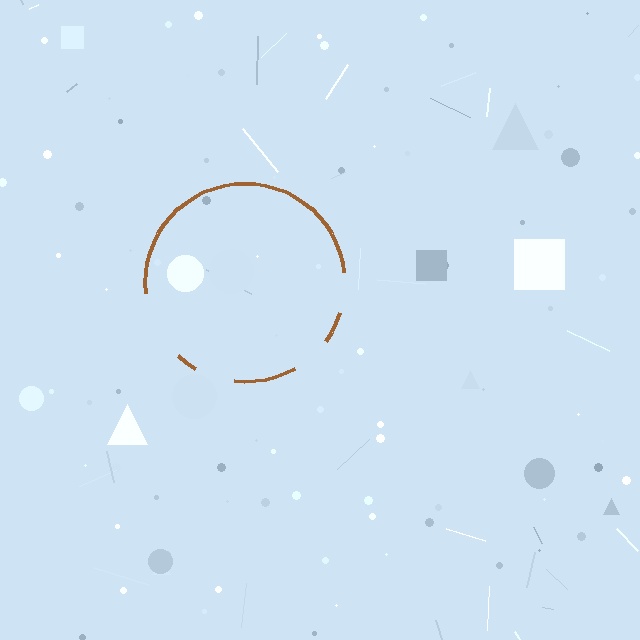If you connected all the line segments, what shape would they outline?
They would outline a circle.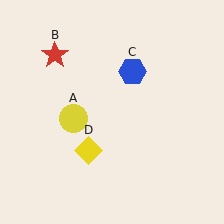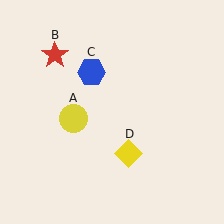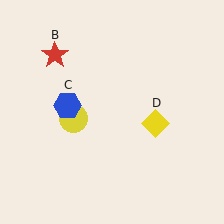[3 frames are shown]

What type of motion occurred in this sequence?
The blue hexagon (object C), yellow diamond (object D) rotated counterclockwise around the center of the scene.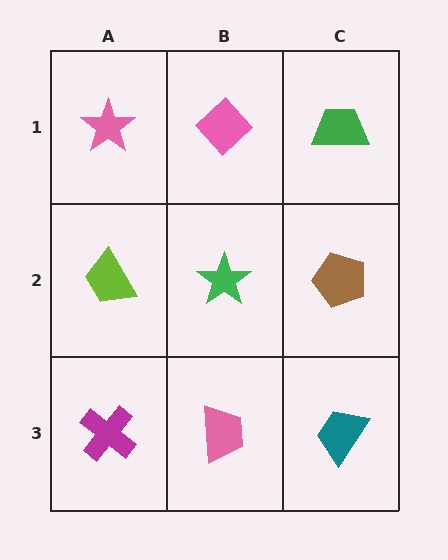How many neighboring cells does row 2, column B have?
4.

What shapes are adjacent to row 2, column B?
A pink diamond (row 1, column B), a pink trapezoid (row 3, column B), a lime trapezoid (row 2, column A), a brown pentagon (row 2, column C).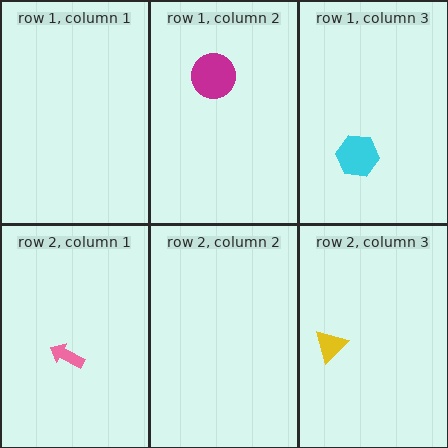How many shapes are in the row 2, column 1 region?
1.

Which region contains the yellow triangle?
The row 2, column 3 region.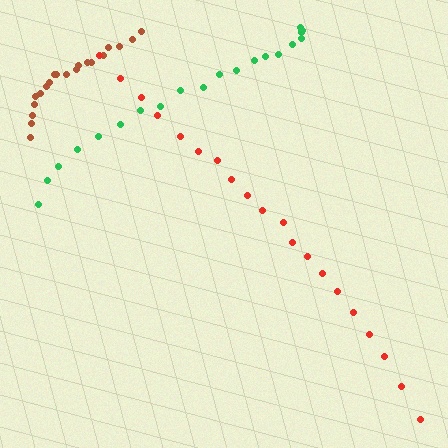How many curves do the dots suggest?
There are 3 distinct paths.